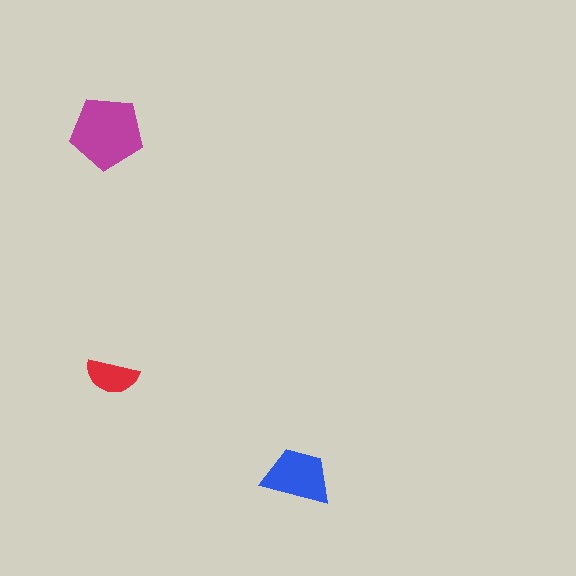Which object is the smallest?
The red semicircle.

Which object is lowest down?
The blue trapezoid is bottommost.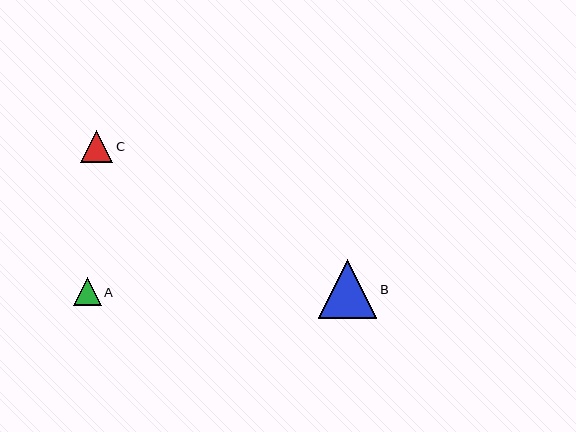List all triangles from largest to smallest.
From largest to smallest: B, C, A.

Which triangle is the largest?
Triangle B is the largest with a size of approximately 59 pixels.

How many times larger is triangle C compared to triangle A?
Triangle C is approximately 1.1 times the size of triangle A.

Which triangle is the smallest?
Triangle A is the smallest with a size of approximately 28 pixels.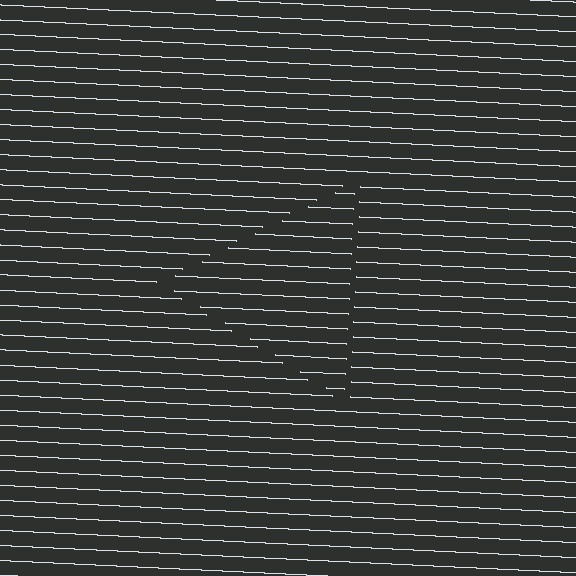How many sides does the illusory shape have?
3 sides — the line-ends trace a triangle.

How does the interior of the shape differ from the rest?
The interior of the shape contains the same grating, shifted by half a period — the contour is defined by the phase discontinuity where line-ends from the inner and outer gratings abut.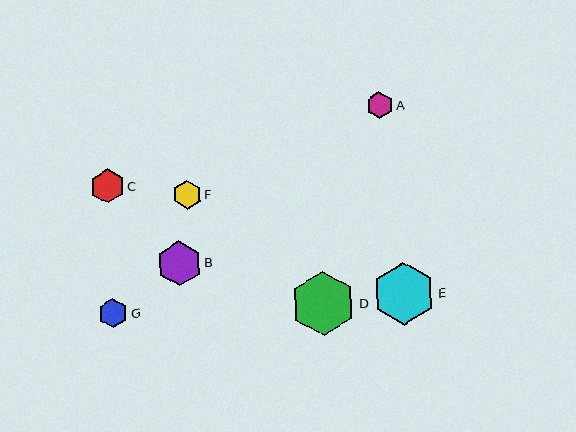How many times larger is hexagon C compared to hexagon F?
Hexagon C is approximately 1.2 times the size of hexagon F.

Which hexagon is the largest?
Hexagon D is the largest with a size of approximately 65 pixels.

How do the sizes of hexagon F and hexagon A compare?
Hexagon F and hexagon A are approximately the same size.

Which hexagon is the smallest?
Hexagon A is the smallest with a size of approximately 27 pixels.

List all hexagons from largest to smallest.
From largest to smallest: D, E, B, C, F, G, A.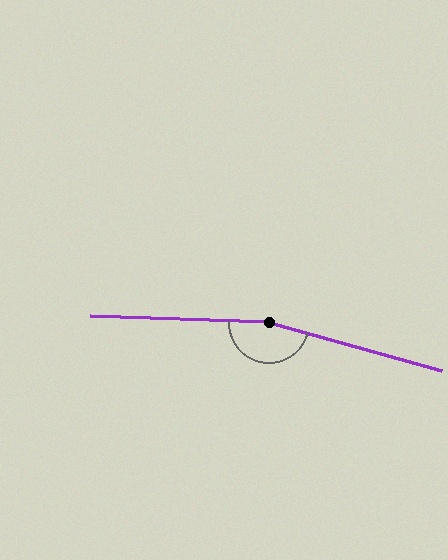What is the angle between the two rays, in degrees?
Approximately 167 degrees.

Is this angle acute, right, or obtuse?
It is obtuse.